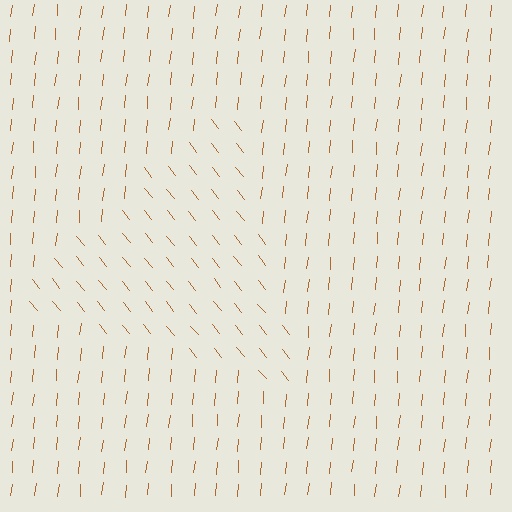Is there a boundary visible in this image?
Yes, there is a texture boundary formed by a change in line orientation.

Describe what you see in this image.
The image is filled with small brown line segments. A triangle region in the image has lines oriented differently from the surrounding lines, creating a visible texture boundary.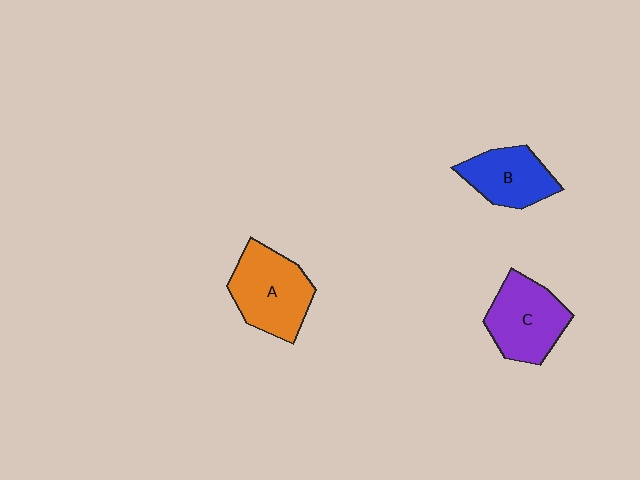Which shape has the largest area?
Shape A (orange).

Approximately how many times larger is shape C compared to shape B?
Approximately 1.2 times.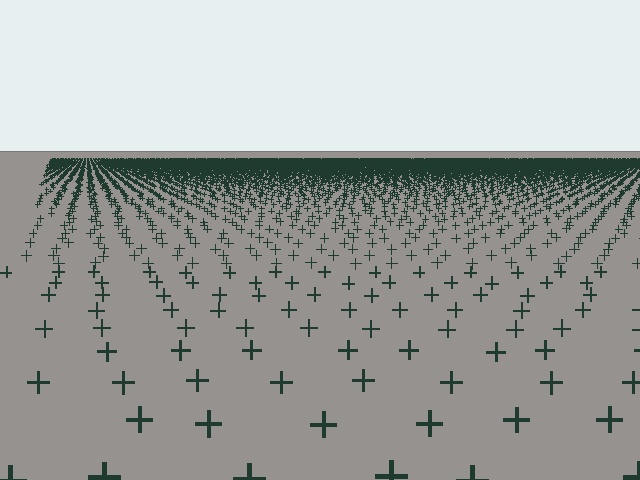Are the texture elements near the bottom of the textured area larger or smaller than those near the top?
Larger. Near the bottom, elements are closer to the viewer and appear at a bigger on-screen size.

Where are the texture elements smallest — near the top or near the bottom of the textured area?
Near the top.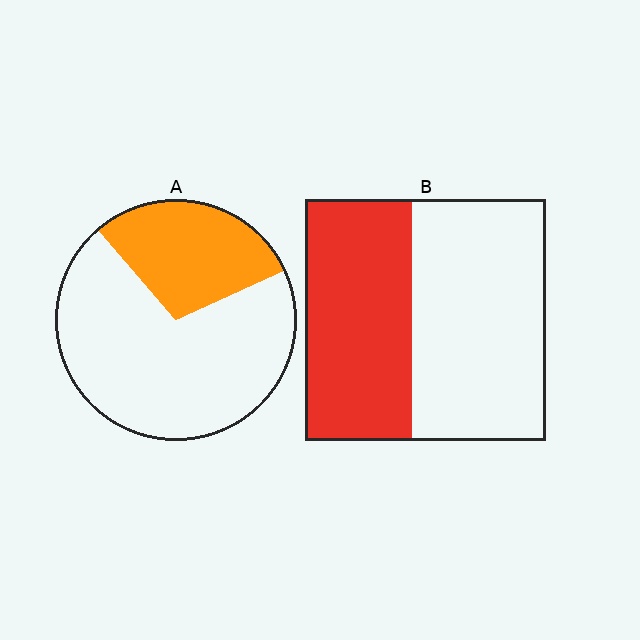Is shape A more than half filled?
No.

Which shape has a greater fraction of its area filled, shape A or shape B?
Shape B.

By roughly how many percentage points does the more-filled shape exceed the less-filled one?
By roughly 15 percentage points (B over A).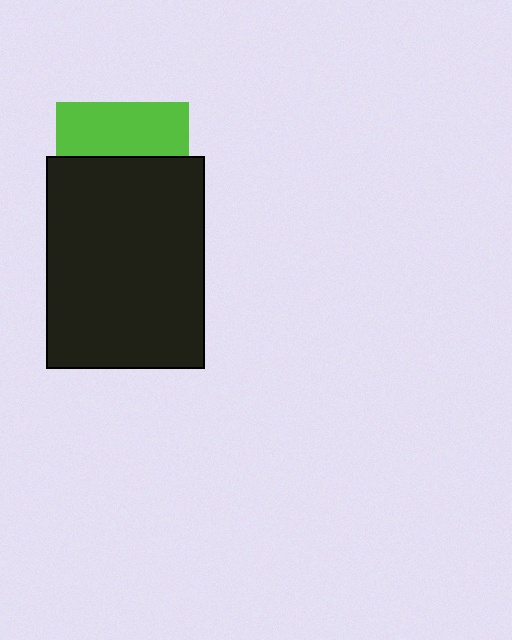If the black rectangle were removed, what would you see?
You would see the complete lime square.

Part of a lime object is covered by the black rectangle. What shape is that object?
It is a square.